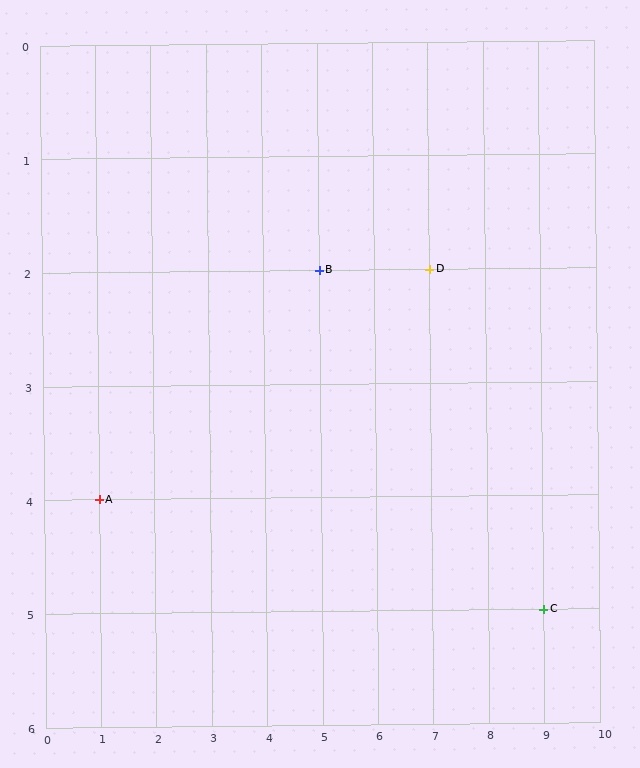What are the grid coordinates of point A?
Point A is at grid coordinates (1, 4).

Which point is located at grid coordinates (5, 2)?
Point B is at (5, 2).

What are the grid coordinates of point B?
Point B is at grid coordinates (5, 2).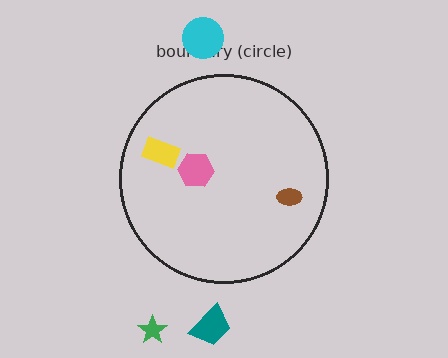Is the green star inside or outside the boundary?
Outside.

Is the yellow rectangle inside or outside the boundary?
Inside.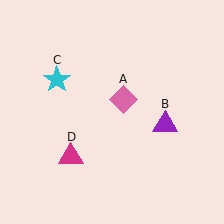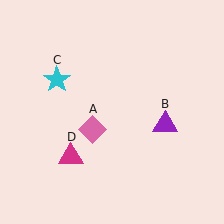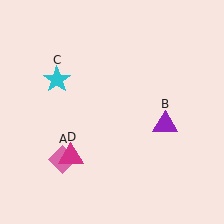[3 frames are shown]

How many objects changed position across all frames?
1 object changed position: pink diamond (object A).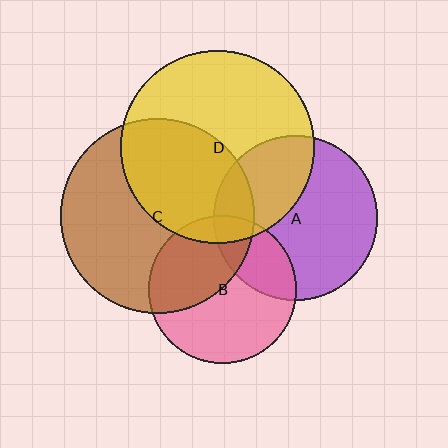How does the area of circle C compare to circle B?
Approximately 1.7 times.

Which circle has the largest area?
Circle C (brown).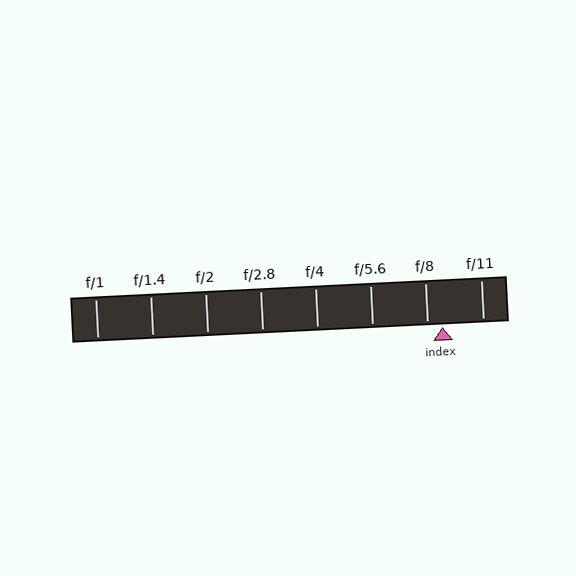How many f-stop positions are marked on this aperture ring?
There are 8 f-stop positions marked.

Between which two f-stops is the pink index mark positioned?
The index mark is between f/8 and f/11.